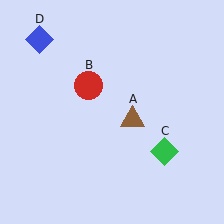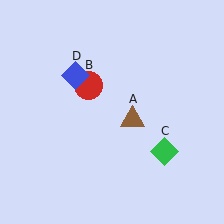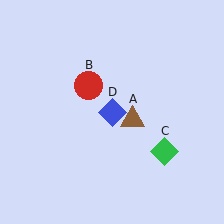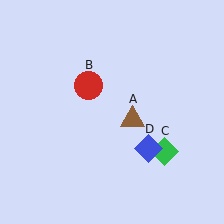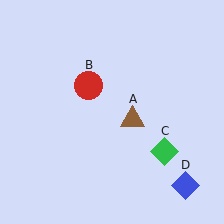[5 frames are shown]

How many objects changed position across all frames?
1 object changed position: blue diamond (object D).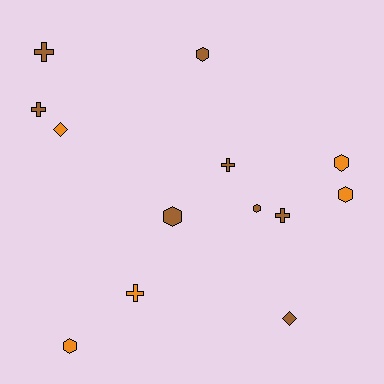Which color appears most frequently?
Brown, with 8 objects.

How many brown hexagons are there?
There are 3 brown hexagons.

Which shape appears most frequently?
Hexagon, with 6 objects.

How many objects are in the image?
There are 13 objects.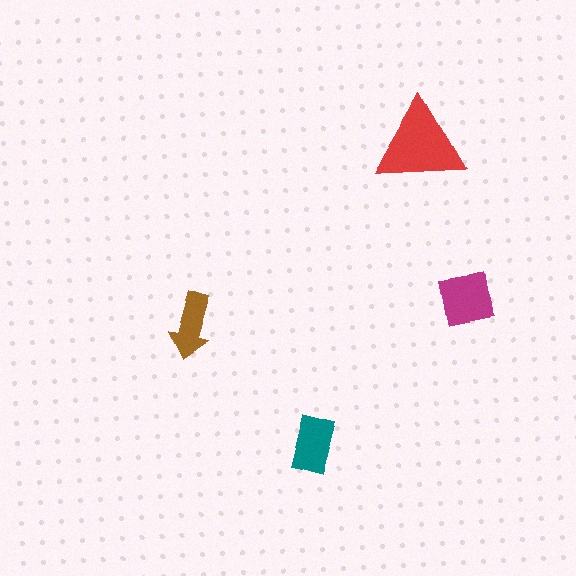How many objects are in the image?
There are 4 objects in the image.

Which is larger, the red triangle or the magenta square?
The red triangle.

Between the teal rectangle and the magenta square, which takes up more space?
The magenta square.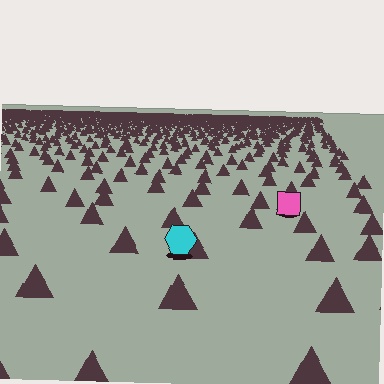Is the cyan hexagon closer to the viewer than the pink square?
Yes. The cyan hexagon is closer — you can tell from the texture gradient: the ground texture is coarser near it.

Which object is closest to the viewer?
The cyan hexagon is closest. The texture marks near it are larger and more spread out.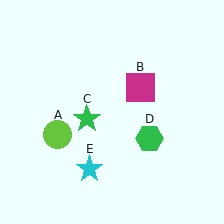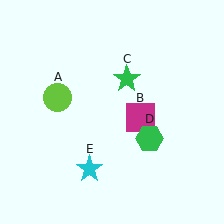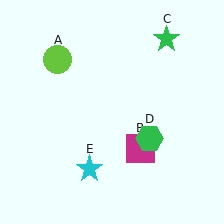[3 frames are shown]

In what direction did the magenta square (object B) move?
The magenta square (object B) moved down.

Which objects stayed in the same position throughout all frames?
Green hexagon (object D) and cyan star (object E) remained stationary.